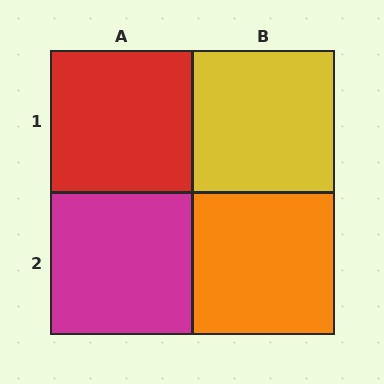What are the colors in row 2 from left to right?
Magenta, orange.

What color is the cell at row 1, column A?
Red.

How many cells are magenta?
1 cell is magenta.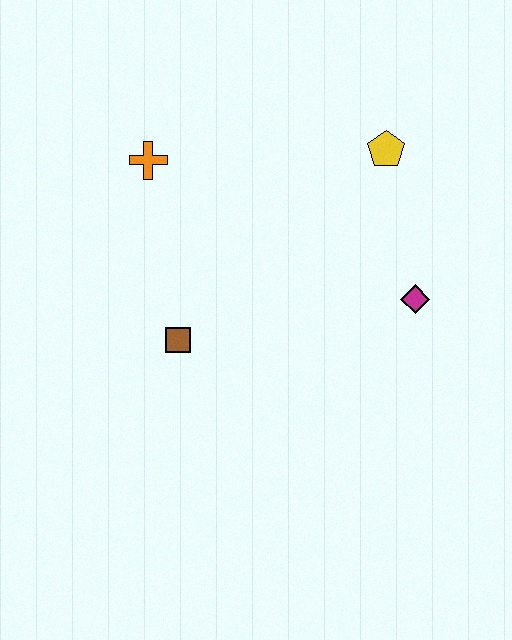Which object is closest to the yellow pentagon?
The magenta diamond is closest to the yellow pentagon.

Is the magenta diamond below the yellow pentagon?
Yes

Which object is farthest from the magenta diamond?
The orange cross is farthest from the magenta diamond.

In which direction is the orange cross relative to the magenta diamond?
The orange cross is to the left of the magenta diamond.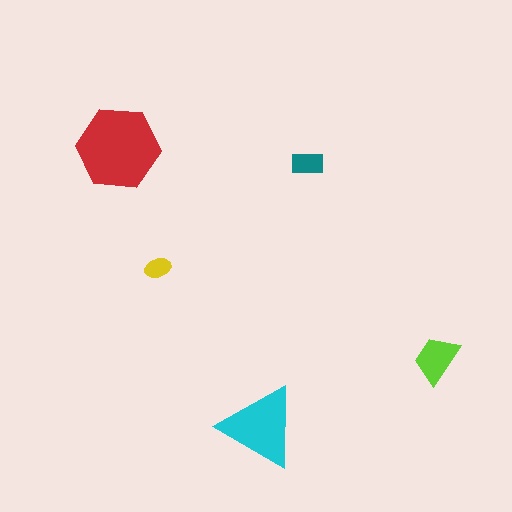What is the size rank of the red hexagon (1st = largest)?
1st.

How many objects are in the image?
There are 5 objects in the image.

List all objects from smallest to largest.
The yellow ellipse, the teal rectangle, the lime trapezoid, the cyan triangle, the red hexagon.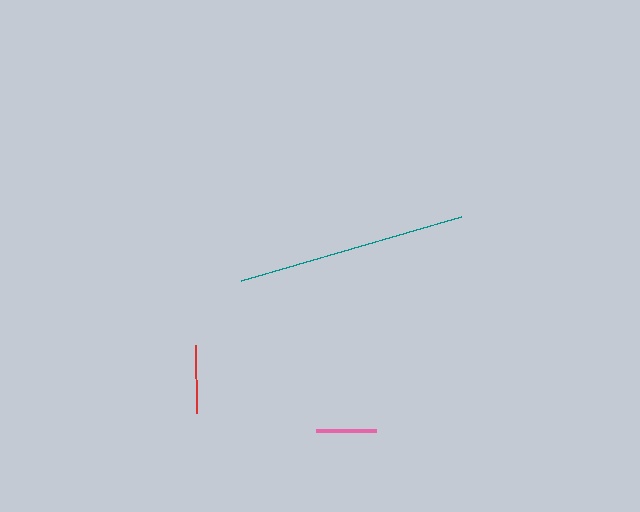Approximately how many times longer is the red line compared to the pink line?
The red line is approximately 1.1 times the length of the pink line.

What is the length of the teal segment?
The teal segment is approximately 229 pixels long.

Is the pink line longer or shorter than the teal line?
The teal line is longer than the pink line.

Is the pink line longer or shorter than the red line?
The red line is longer than the pink line.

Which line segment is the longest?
The teal line is the longest at approximately 229 pixels.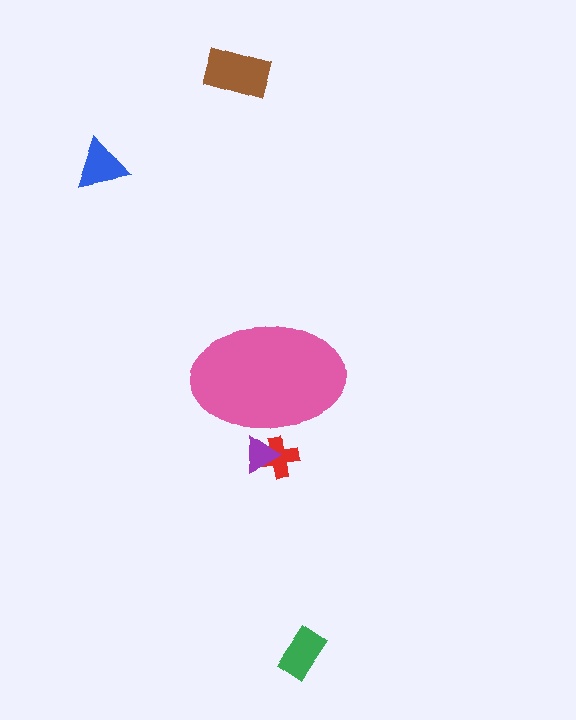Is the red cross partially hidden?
Yes, the red cross is partially hidden behind the pink ellipse.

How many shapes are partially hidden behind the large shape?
2 shapes are partially hidden.